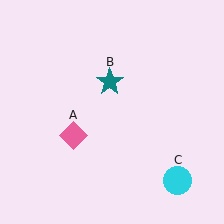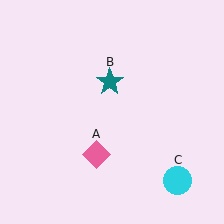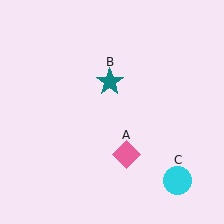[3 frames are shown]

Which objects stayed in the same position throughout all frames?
Teal star (object B) and cyan circle (object C) remained stationary.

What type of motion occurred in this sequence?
The pink diamond (object A) rotated counterclockwise around the center of the scene.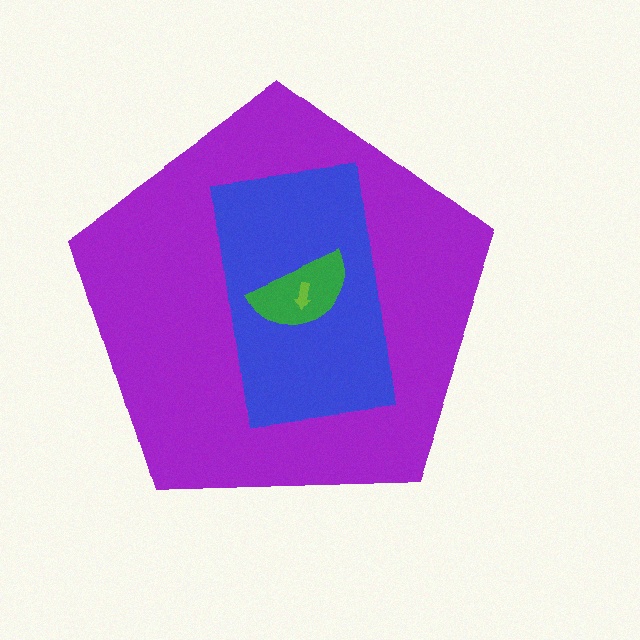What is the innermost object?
The lime arrow.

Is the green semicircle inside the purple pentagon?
Yes.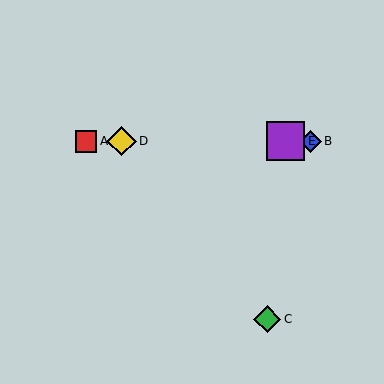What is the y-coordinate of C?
Object C is at y≈319.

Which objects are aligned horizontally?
Objects A, B, D, E are aligned horizontally.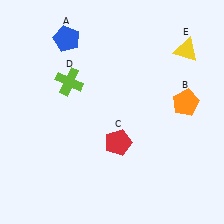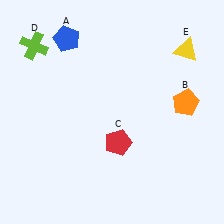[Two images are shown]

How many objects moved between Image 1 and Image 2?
1 object moved between the two images.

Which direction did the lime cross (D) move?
The lime cross (D) moved up.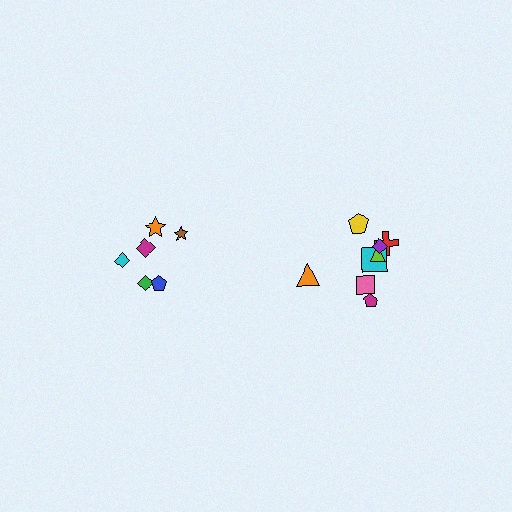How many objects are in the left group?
There are 6 objects.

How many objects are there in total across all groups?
There are 14 objects.